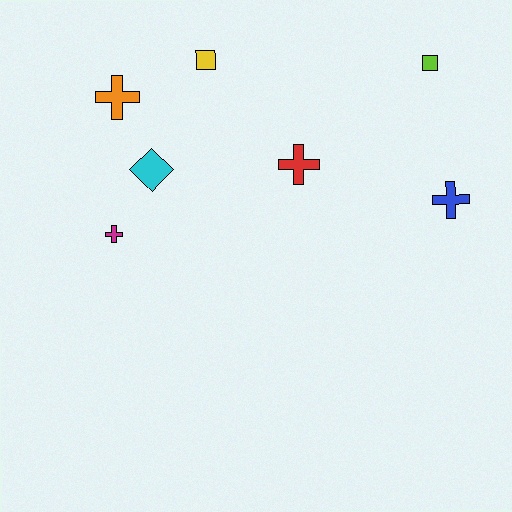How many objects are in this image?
There are 7 objects.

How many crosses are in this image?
There are 4 crosses.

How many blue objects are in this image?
There is 1 blue object.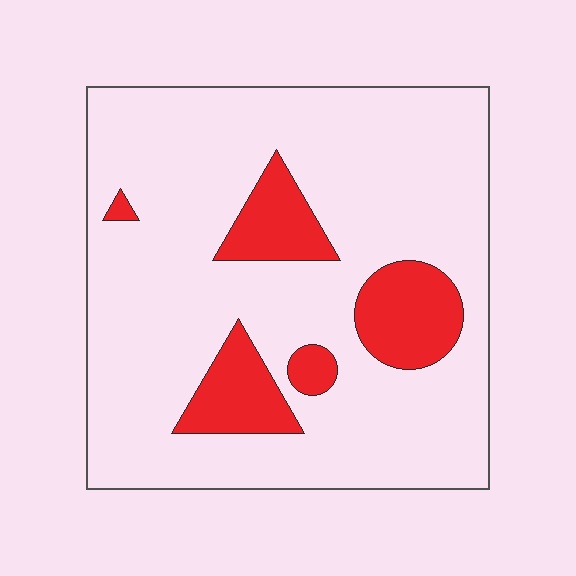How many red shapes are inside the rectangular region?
5.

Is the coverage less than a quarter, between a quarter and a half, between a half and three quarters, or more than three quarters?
Less than a quarter.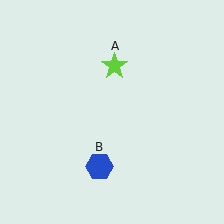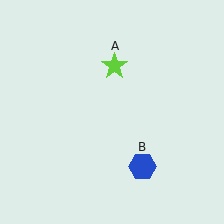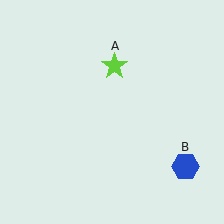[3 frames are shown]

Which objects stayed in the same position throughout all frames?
Lime star (object A) remained stationary.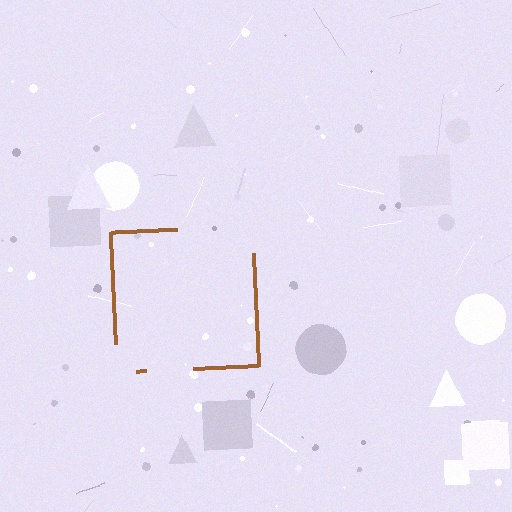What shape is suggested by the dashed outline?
The dashed outline suggests a square.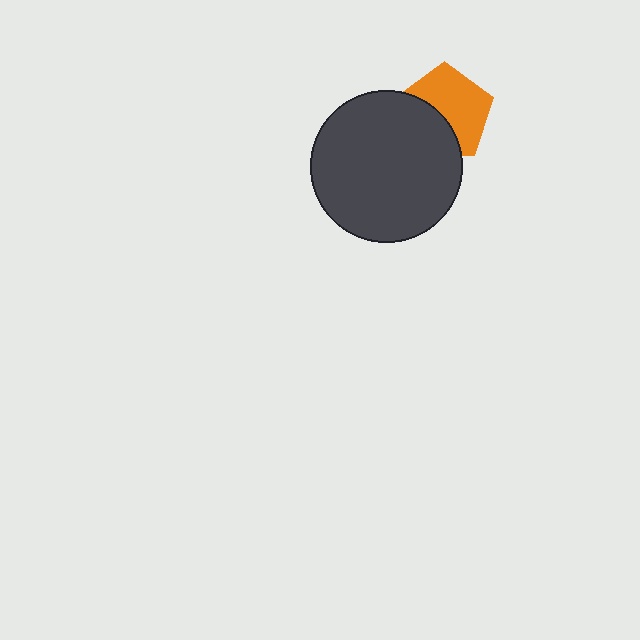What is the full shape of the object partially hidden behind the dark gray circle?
The partially hidden object is an orange pentagon.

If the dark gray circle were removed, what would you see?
You would see the complete orange pentagon.